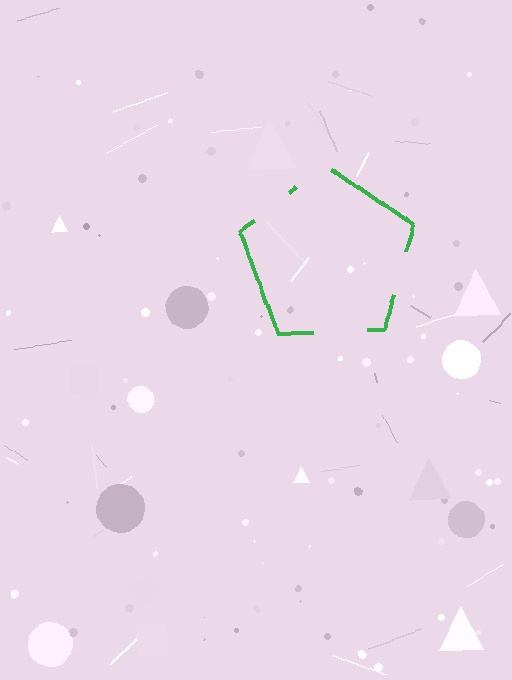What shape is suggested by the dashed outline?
The dashed outline suggests a pentagon.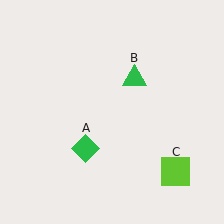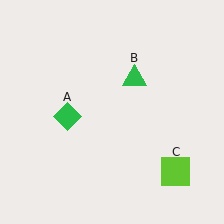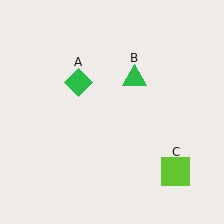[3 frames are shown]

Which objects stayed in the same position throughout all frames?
Green triangle (object B) and lime square (object C) remained stationary.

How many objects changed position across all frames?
1 object changed position: green diamond (object A).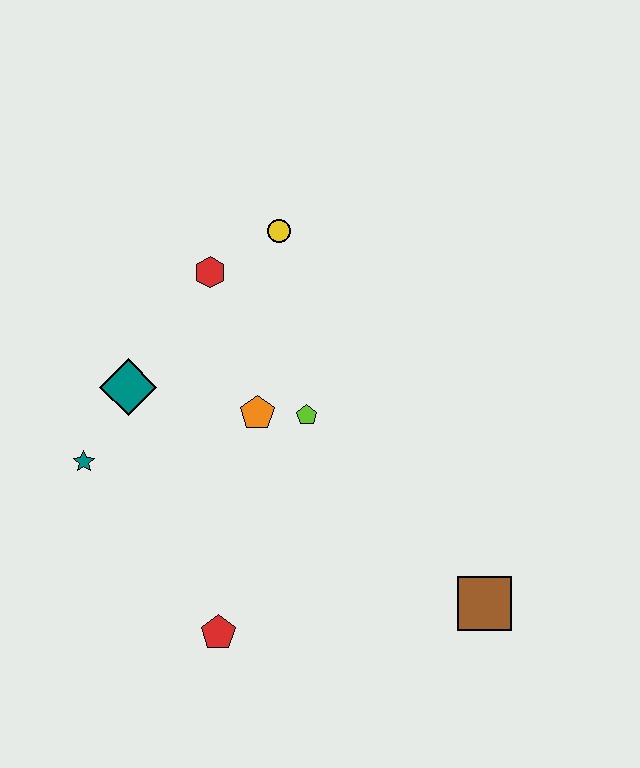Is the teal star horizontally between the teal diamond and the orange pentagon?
No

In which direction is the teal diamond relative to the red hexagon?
The teal diamond is below the red hexagon.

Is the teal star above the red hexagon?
No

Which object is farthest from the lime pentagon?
The brown square is farthest from the lime pentagon.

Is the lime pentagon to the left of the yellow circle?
No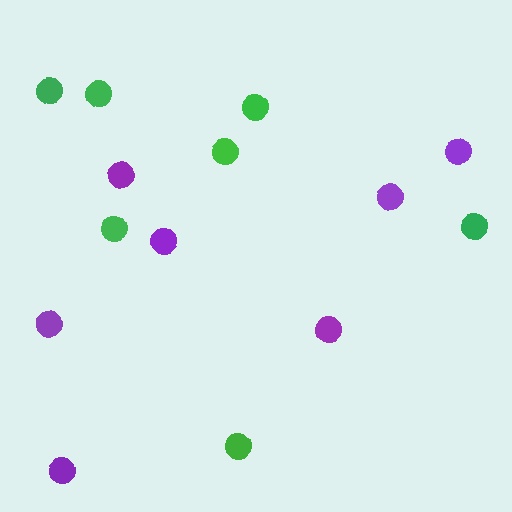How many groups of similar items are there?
There are 2 groups: one group of green circles (7) and one group of purple circles (7).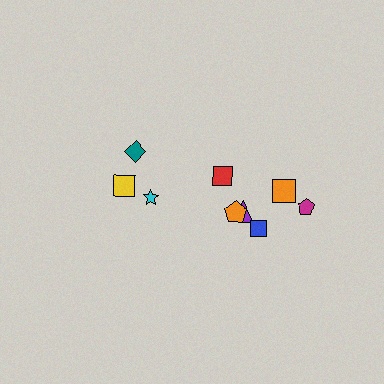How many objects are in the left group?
There are 3 objects.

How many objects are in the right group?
There are 6 objects.